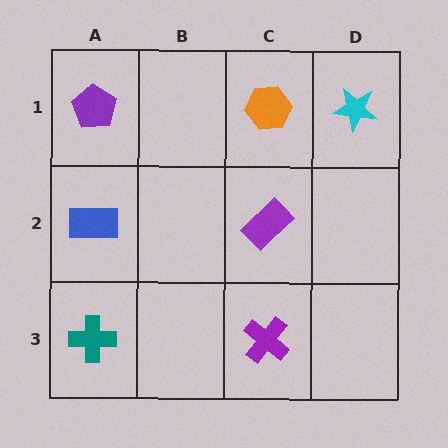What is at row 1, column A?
A purple pentagon.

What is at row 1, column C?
An orange hexagon.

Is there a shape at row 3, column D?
No, that cell is empty.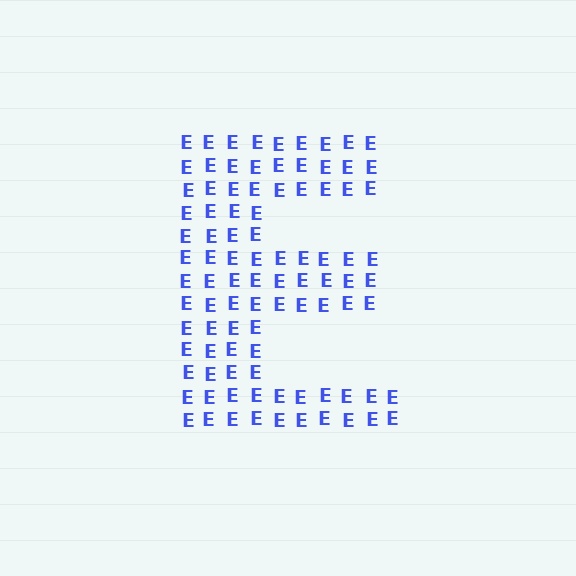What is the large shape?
The large shape is the letter E.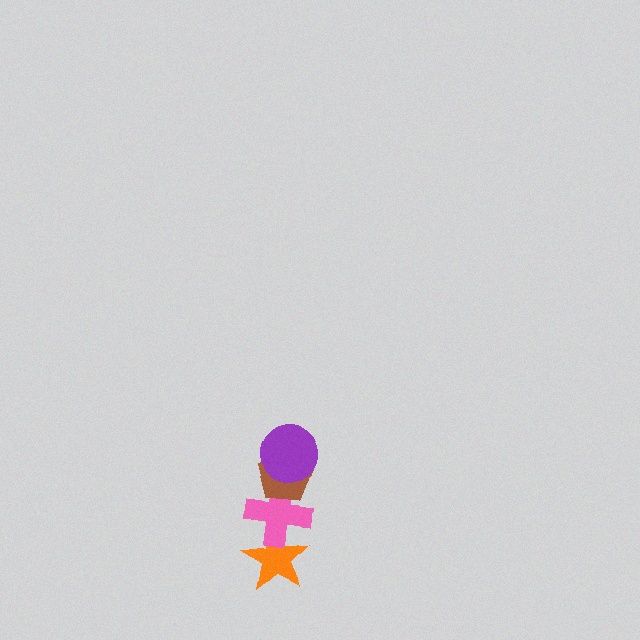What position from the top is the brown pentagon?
The brown pentagon is 2nd from the top.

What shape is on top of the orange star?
The pink cross is on top of the orange star.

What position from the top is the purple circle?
The purple circle is 1st from the top.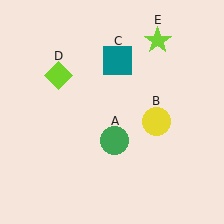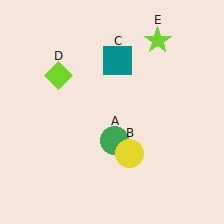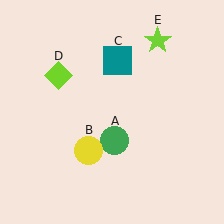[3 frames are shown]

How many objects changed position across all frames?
1 object changed position: yellow circle (object B).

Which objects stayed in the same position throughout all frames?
Green circle (object A) and teal square (object C) and lime diamond (object D) and lime star (object E) remained stationary.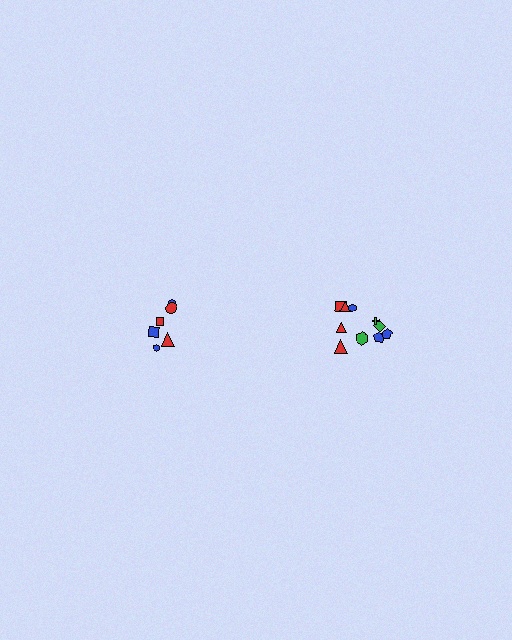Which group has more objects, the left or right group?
The right group.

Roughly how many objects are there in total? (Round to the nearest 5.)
Roughly 15 objects in total.